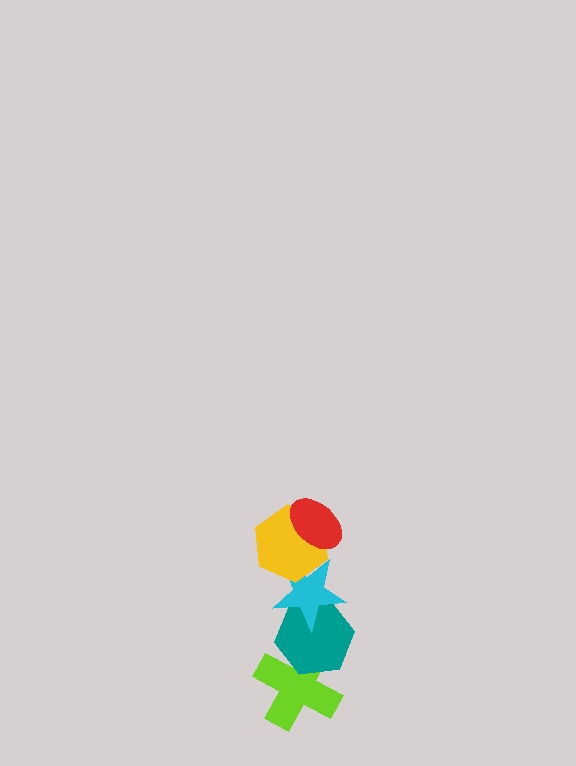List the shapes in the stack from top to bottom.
From top to bottom: the red ellipse, the yellow hexagon, the cyan star, the teal hexagon, the lime cross.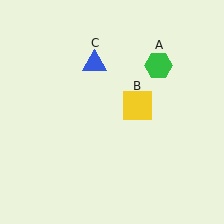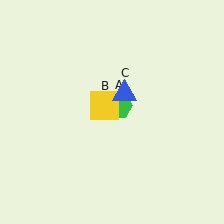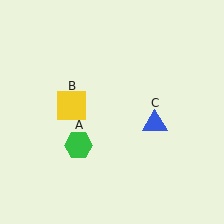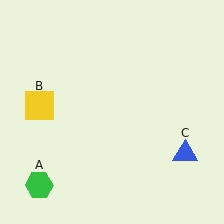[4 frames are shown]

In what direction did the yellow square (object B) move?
The yellow square (object B) moved left.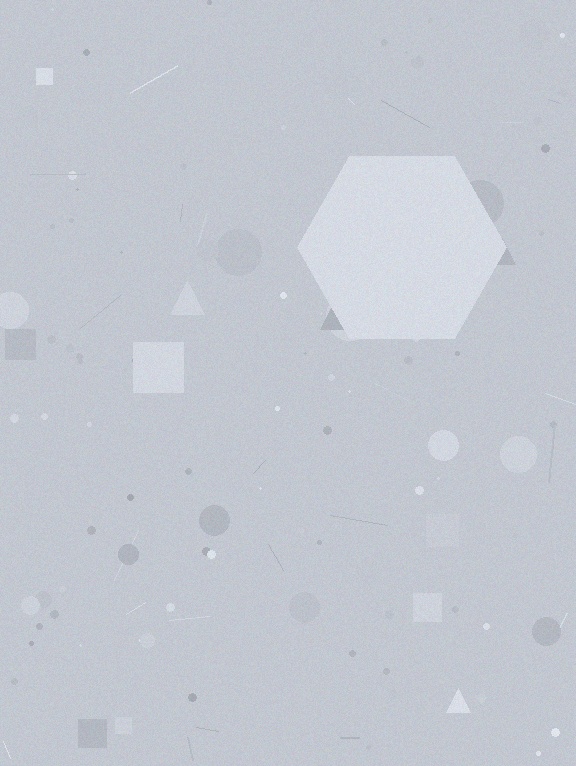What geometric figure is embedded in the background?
A hexagon is embedded in the background.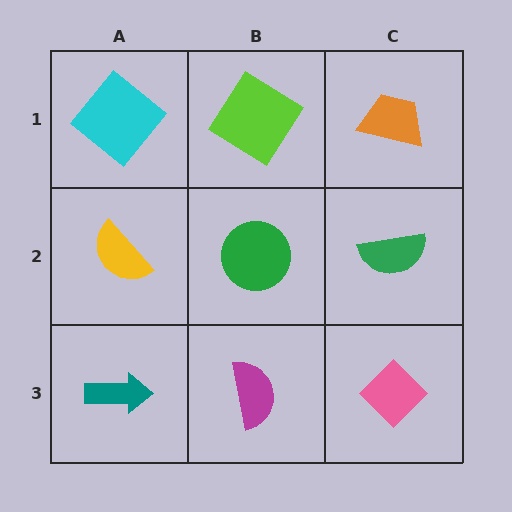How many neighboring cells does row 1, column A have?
2.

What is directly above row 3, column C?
A green semicircle.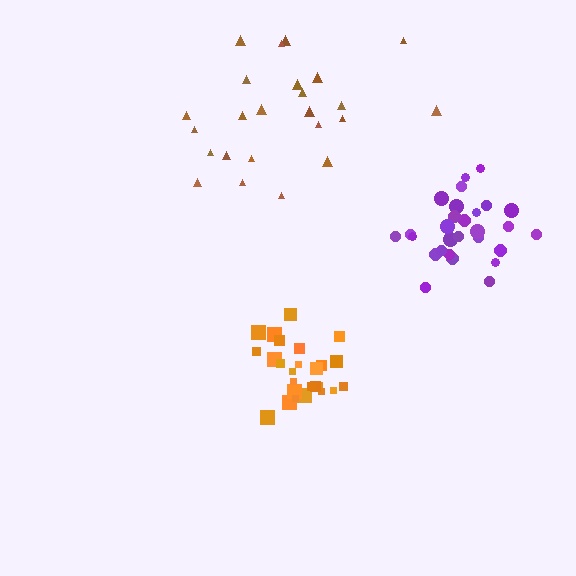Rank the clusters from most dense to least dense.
purple, orange, brown.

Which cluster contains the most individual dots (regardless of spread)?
Purple (28).